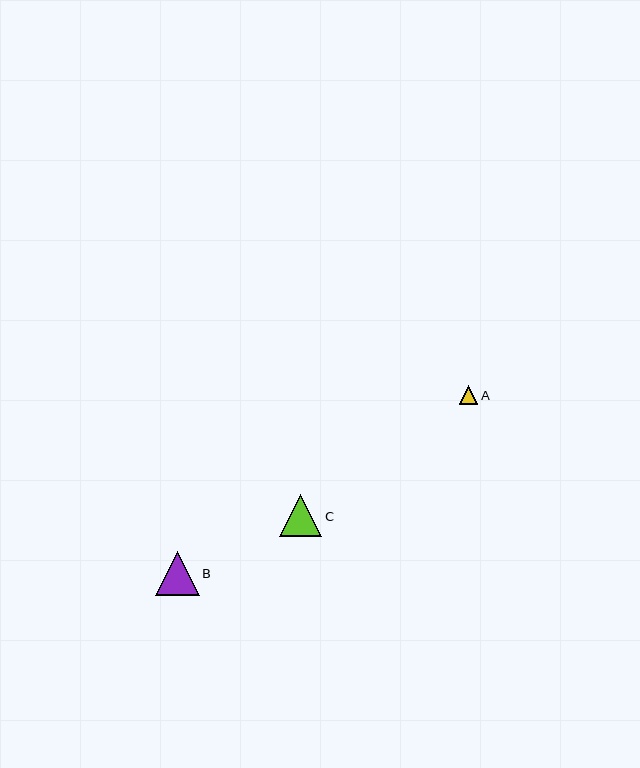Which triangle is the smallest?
Triangle A is the smallest with a size of approximately 19 pixels.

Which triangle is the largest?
Triangle B is the largest with a size of approximately 44 pixels.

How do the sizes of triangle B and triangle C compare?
Triangle B and triangle C are approximately the same size.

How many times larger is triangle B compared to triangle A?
Triangle B is approximately 2.4 times the size of triangle A.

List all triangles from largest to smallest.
From largest to smallest: B, C, A.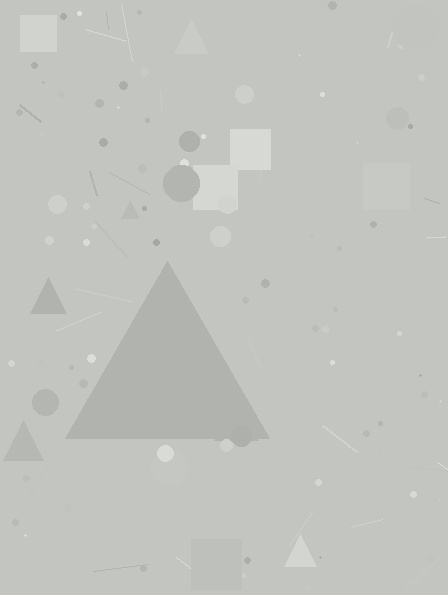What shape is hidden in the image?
A triangle is hidden in the image.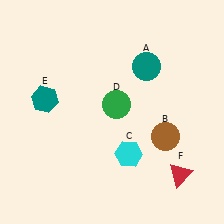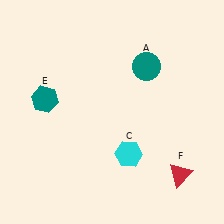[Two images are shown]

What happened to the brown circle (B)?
The brown circle (B) was removed in Image 2. It was in the bottom-right area of Image 1.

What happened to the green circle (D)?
The green circle (D) was removed in Image 2. It was in the top-right area of Image 1.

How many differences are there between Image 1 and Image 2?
There are 2 differences between the two images.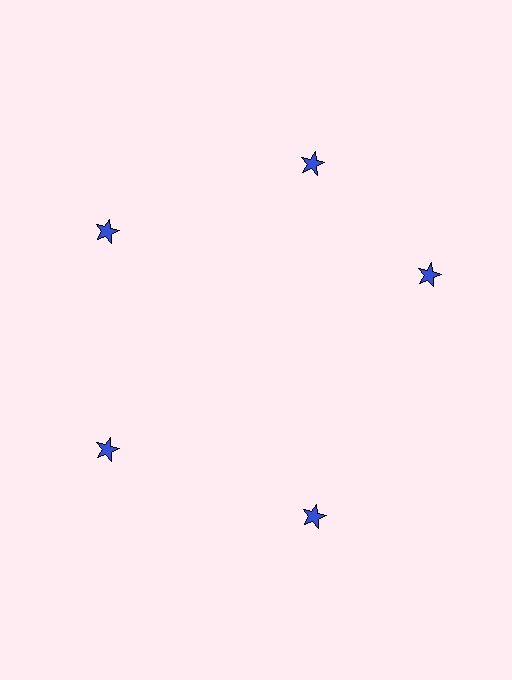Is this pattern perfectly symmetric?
No. The 5 blue stars are arranged in a ring, but one element near the 3 o'clock position is rotated out of alignment along the ring, breaking the 5-fold rotational symmetry.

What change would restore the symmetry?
The symmetry would be restored by rotating it back into even spacing with its neighbors so that all 5 stars sit at equal angles and equal distance from the center.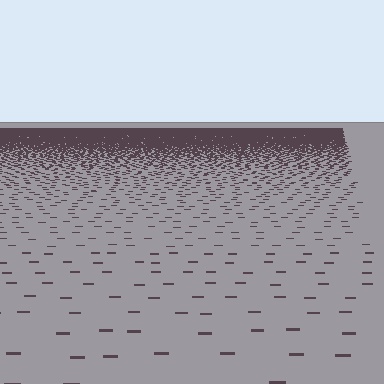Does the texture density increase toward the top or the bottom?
Density increases toward the top.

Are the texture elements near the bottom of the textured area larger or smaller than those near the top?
Larger. Near the bottom, elements are closer to the viewer and appear at a bigger on-screen size.